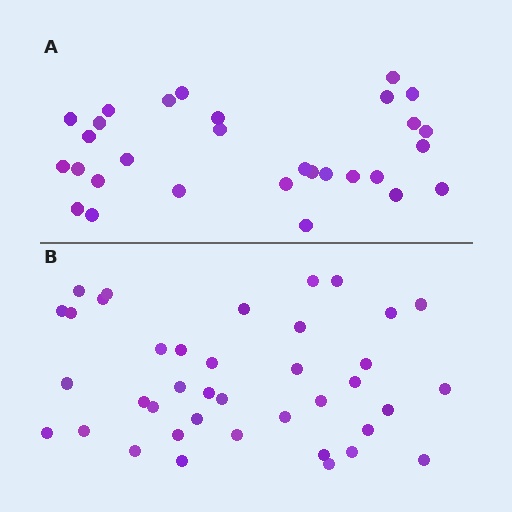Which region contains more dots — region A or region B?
Region B (the bottom region) has more dots.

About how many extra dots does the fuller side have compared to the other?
Region B has roughly 8 or so more dots than region A.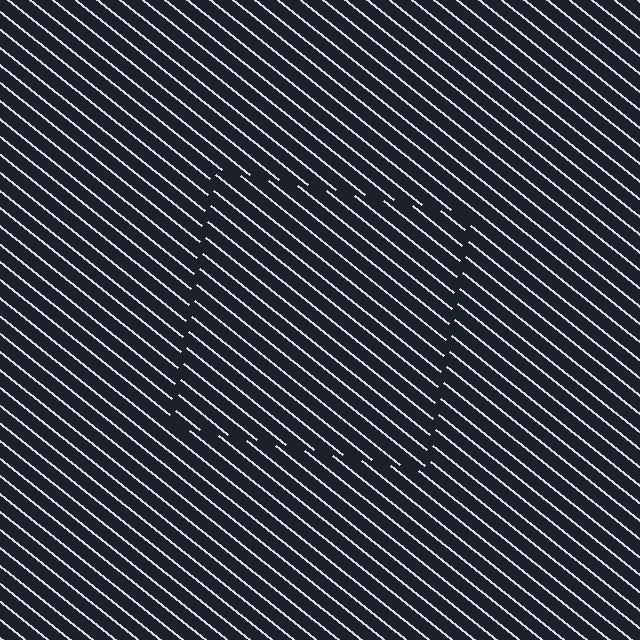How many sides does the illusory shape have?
4 sides — the line-ends trace a square.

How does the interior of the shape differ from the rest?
The interior of the shape contains the same grating, shifted by half a period — the contour is defined by the phase discontinuity where line-ends from the inner and outer gratings abut.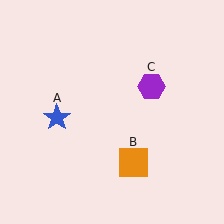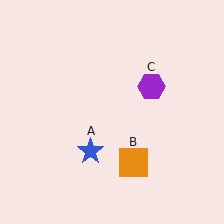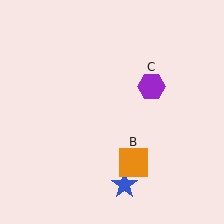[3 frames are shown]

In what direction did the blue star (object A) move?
The blue star (object A) moved down and to the right.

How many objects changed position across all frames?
1 object changed position: blue star (object A).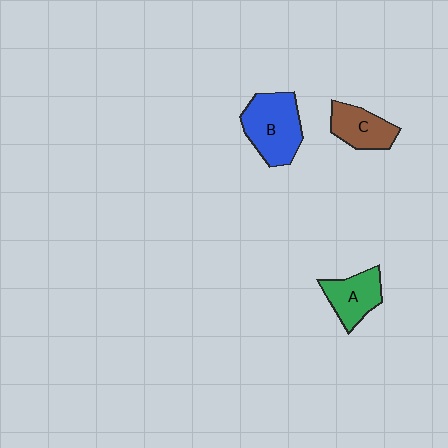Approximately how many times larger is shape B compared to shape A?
Approximately 1.5 times.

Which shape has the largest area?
Shape B (blue).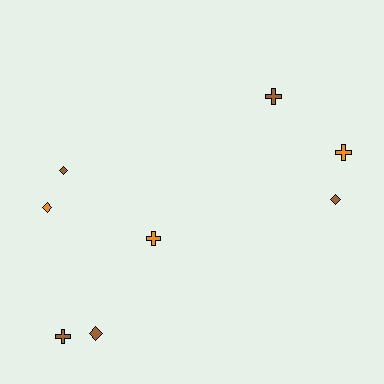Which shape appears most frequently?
Diamond, with 4 objects.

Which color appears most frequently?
Brown, with 5 objects.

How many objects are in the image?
There are 8 objects.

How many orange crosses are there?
There are 2 orange crosses.